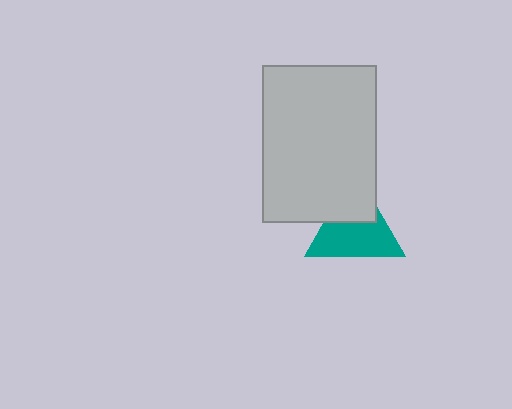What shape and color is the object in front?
The object in front is a light gray rectangle.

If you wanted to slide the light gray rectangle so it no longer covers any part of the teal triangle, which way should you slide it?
Slide it up — that is the most direct way to separate the two shapes.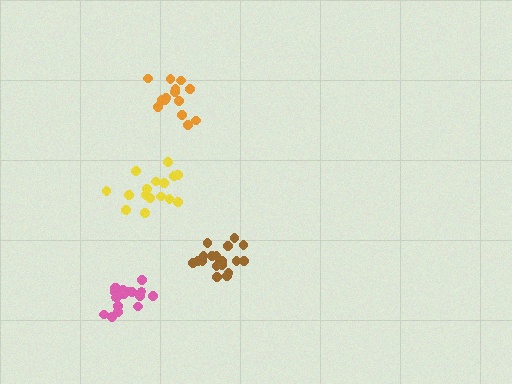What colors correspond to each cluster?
The clusters are colored: brown, yellow, orange, pink.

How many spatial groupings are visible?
There are 4 spatial groupings.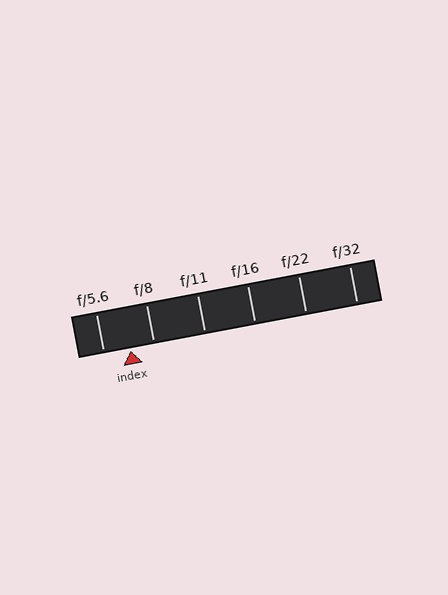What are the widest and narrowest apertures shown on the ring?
The widest aperture shown is f/5.6 and the narrowest is f/32.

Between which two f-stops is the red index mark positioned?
The index mark is between f/5.6 and f/8.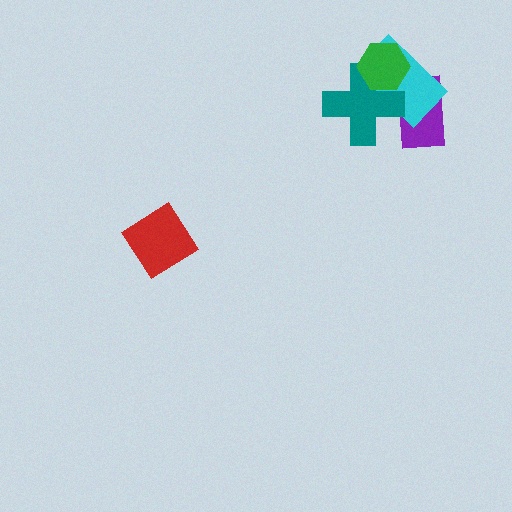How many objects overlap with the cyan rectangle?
3 objects overlap with the cyan rectangle.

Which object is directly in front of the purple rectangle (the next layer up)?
The cyan rectangle is directly in front of the purple rectangle.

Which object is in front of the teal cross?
The green hexagon is in front of the teal cross.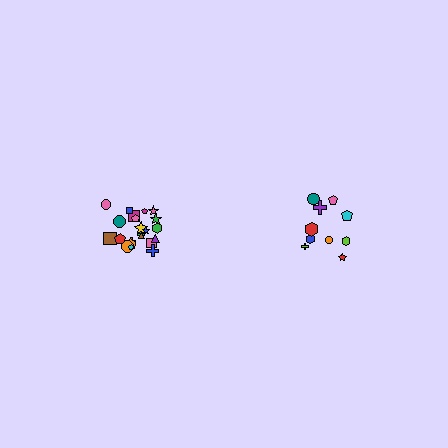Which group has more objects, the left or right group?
The left group.